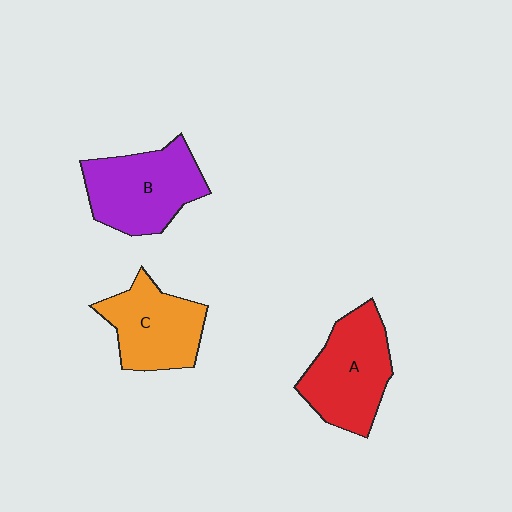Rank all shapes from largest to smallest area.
From largest to smallest: B (purple), A (red), C (orange).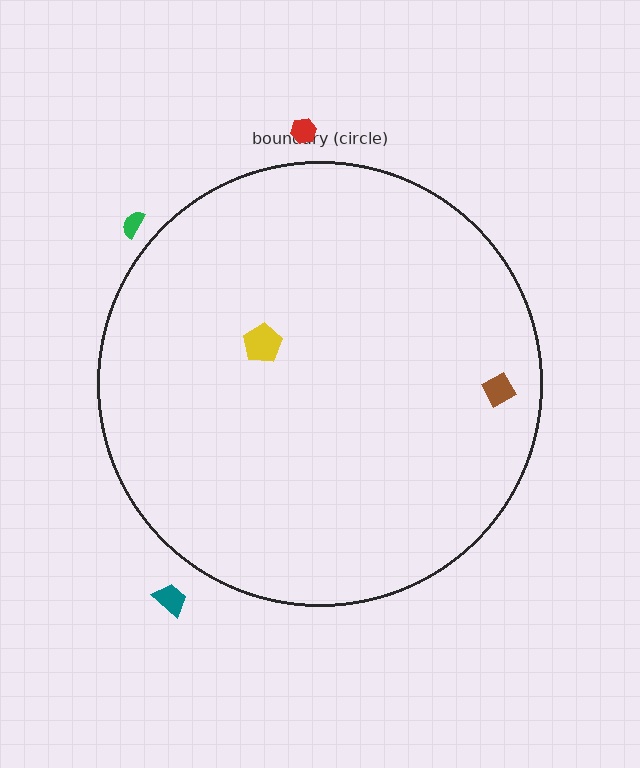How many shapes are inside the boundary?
2 inside, 3 outside.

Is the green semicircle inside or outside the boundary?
Outside.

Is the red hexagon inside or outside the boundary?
Outside.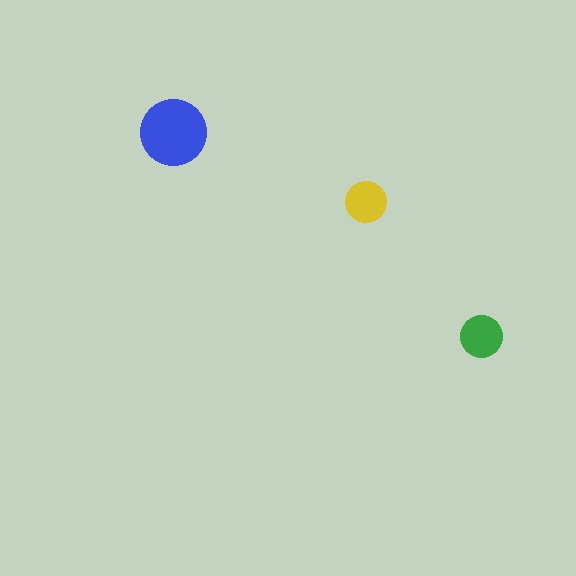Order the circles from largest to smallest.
the blue one, the green one, the yellow one.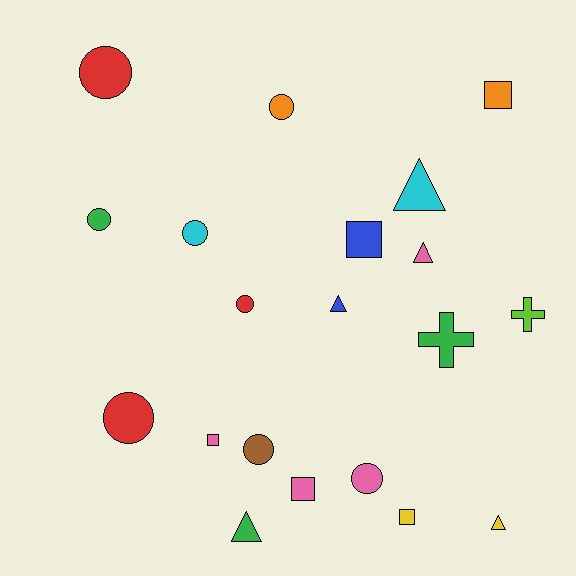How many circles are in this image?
There are 8 circles.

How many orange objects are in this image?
There are 2 orange objects.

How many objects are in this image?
There are 20 objects.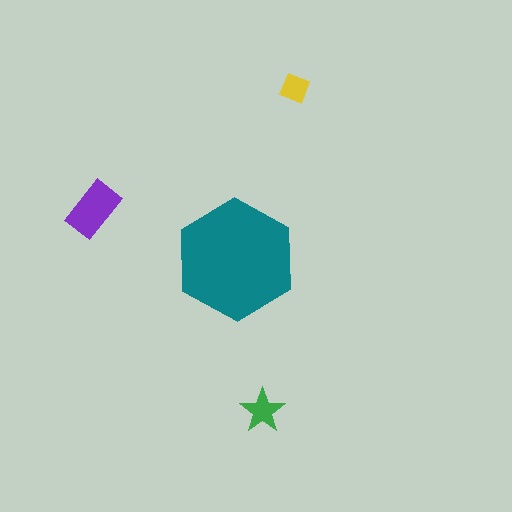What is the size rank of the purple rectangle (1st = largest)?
2nd.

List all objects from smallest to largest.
The yellow diamond, the green star, the purple rectangle, the teal hexagon.